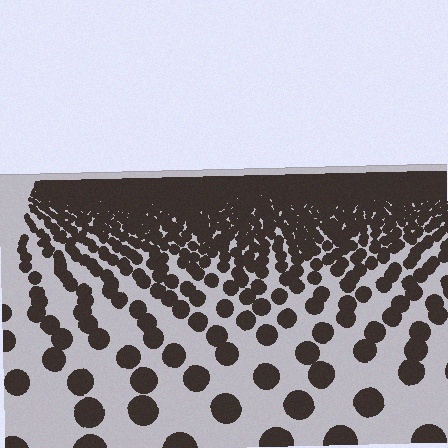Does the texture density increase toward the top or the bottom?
Density increases toward the top.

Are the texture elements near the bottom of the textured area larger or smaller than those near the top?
Larger. Near the bottom, elements are closer to the viewer and appear at a bigger on-screen size.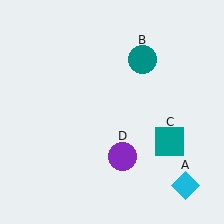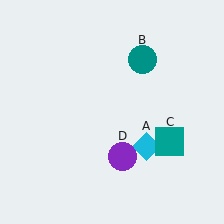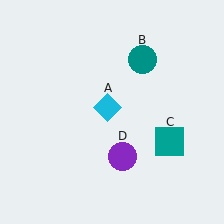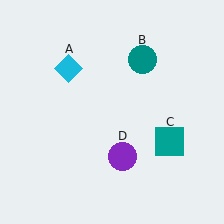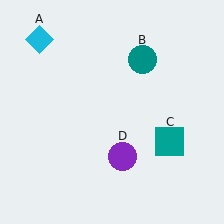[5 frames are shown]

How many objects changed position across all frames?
1 object changed position: cyan diamond (object A).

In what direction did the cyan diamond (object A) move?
The cyan diamond (object A) moved up and to the left.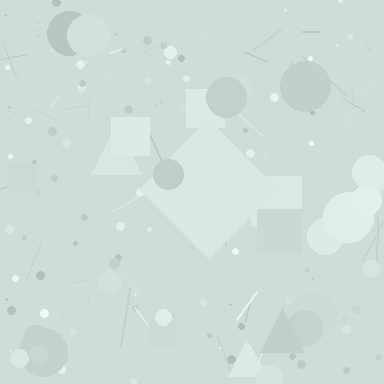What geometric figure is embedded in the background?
A diamond is embedded in the background.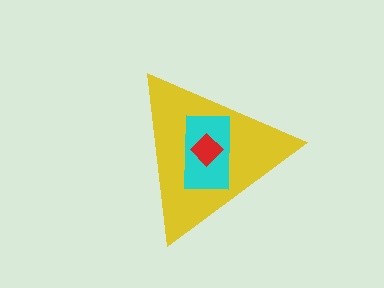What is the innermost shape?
The red diamond.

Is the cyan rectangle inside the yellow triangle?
Yes.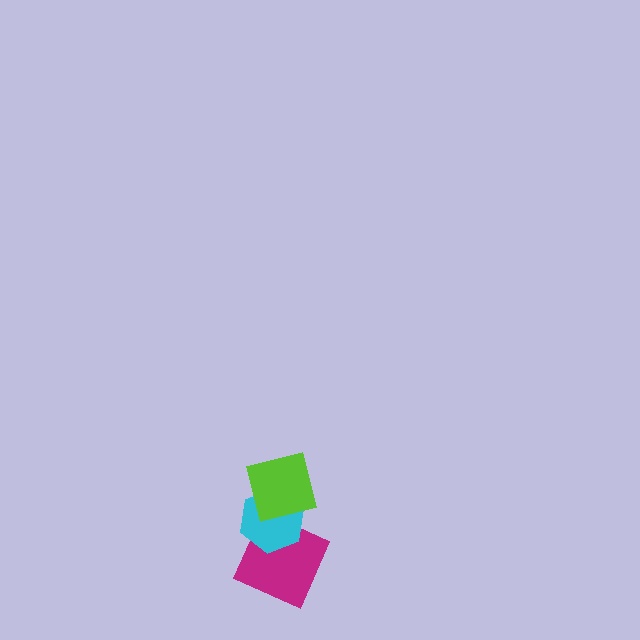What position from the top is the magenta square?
The magenta square is 3rd from the top.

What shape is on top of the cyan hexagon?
The lime square is on top of the cyan hexagon.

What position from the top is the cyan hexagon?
The cyan hexagon is 2nd from the top.